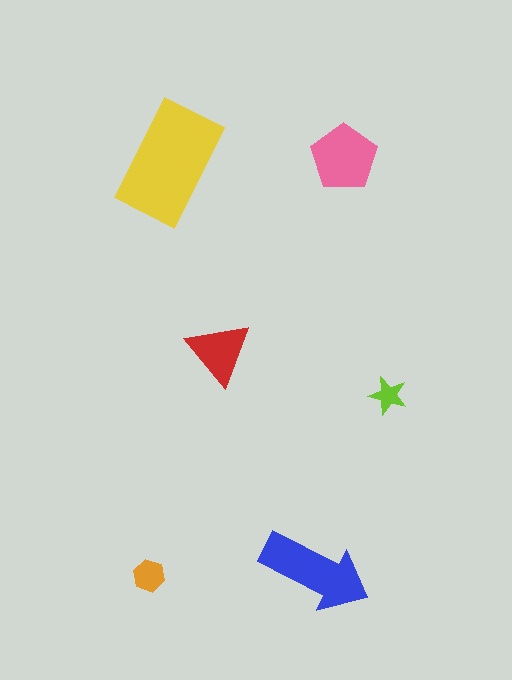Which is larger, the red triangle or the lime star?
The red triangle.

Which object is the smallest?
The lime star.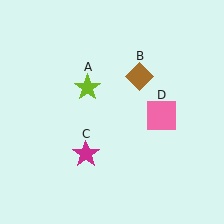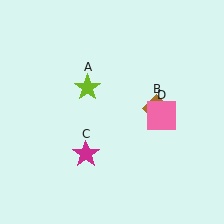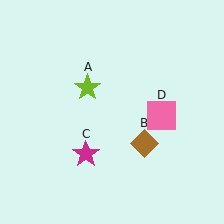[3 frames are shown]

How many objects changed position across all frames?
1 object changed position: brown diamond (object B).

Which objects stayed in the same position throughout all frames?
Lime star (object A) and magenta star (object C) and pink square (object D) remained stationary.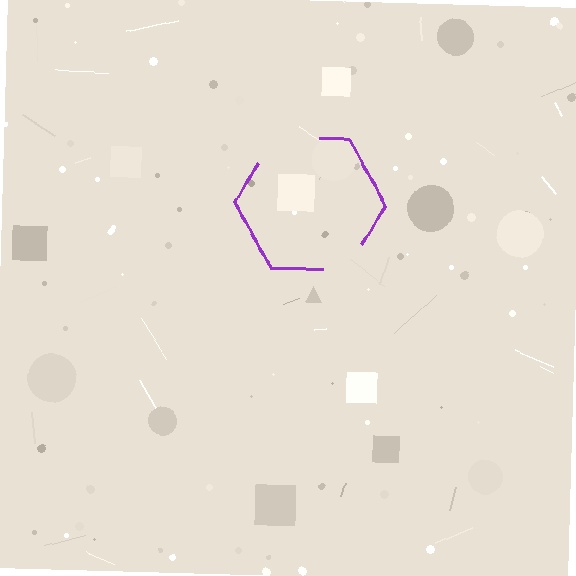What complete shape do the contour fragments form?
The contour fragments form a hexagon.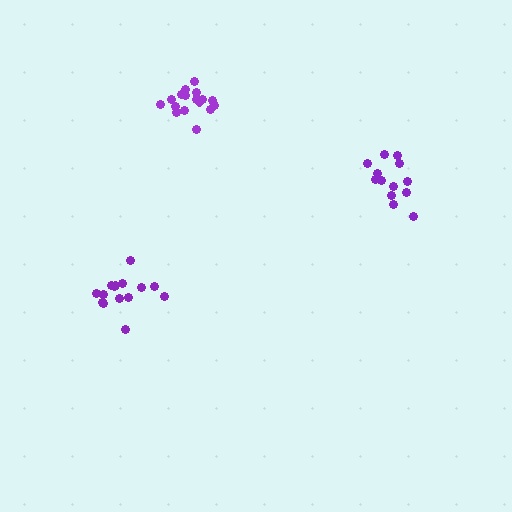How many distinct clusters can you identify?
There are 3 distinct clusters.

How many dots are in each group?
Group 1: 15 dots, Group 2: 13 dots, Group 3: 17 dots (45 total).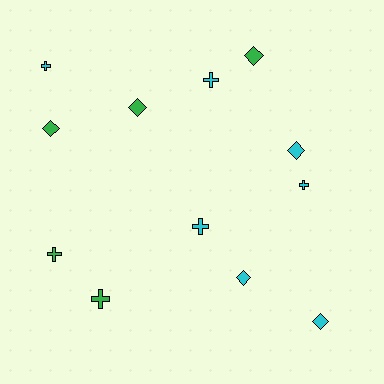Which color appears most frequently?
Cyan, with 7 objects.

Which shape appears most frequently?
Diamond, with 6 objects.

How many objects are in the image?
There are 12 objects.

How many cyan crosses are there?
There are 4 cyan crosses.